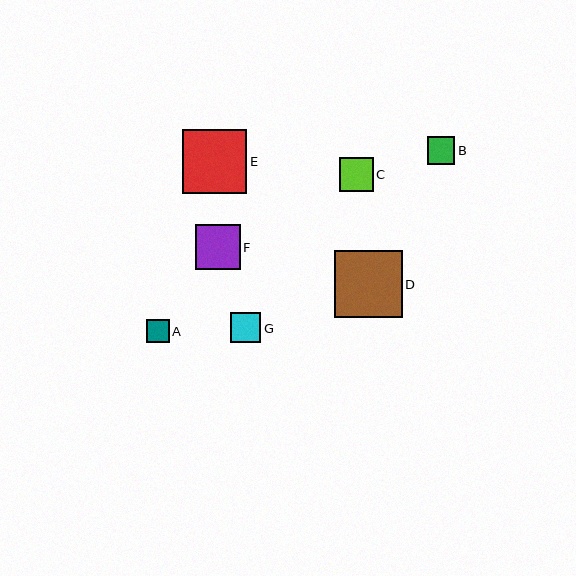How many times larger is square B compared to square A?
Square B is approximately 1.2 times the size of square A.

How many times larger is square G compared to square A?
Square G is approximately 1.3 times the size of square A.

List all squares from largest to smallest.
From largest to smallest: D, E, F, C, G, B, A.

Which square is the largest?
Square D is the largest with a size of approximately 68 pixels.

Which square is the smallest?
Square A is the smallest with a size of approximately 23 pixels.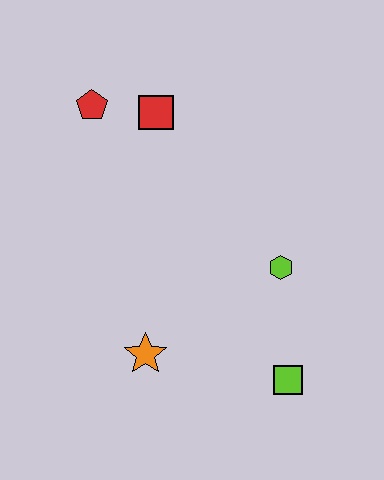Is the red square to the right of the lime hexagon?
No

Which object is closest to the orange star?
The lime square is closest to the orange star.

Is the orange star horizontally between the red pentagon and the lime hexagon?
Yes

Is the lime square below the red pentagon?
Yes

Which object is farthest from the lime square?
The red pentagon is farthest from the lime square.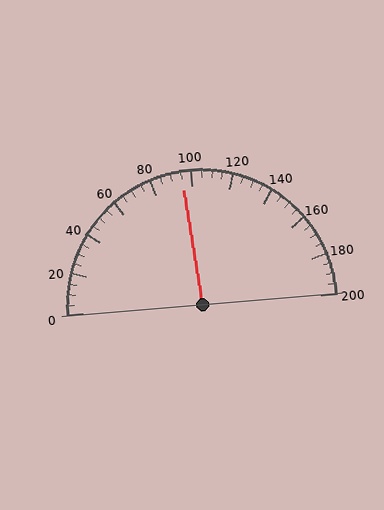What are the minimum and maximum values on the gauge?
The gauge ranges from 0 to 200.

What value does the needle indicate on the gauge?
The needle indicates approximately 95.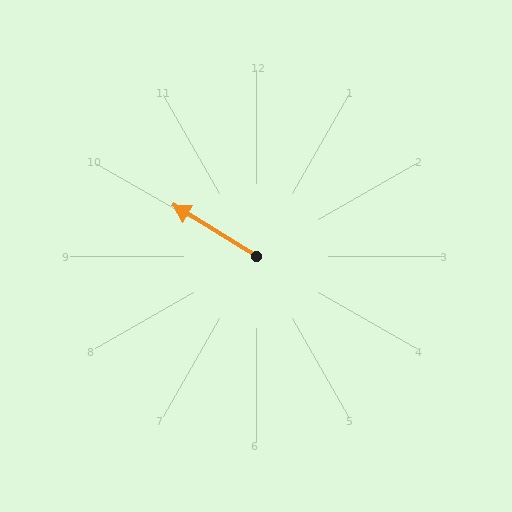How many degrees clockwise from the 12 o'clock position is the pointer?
Approximately 302 degrees.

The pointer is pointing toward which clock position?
Roughly 10 o'clock.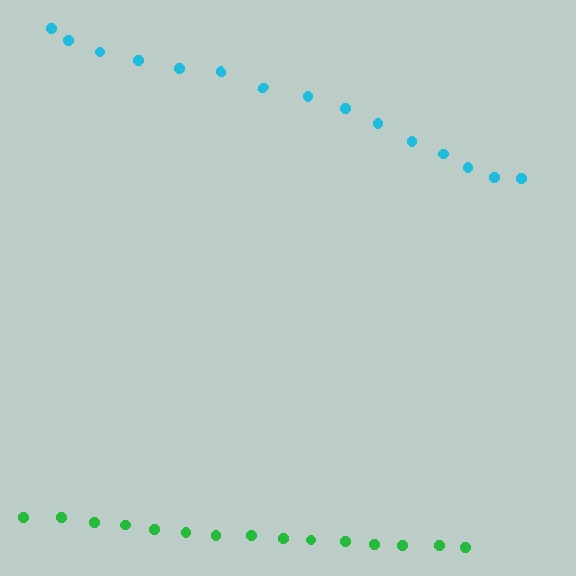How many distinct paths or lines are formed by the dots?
There are 2 distinct paths.